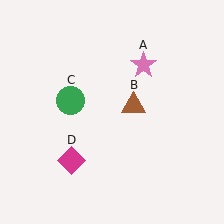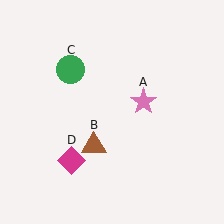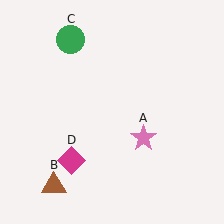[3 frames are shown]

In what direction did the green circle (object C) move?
The green circle (object C) moved up.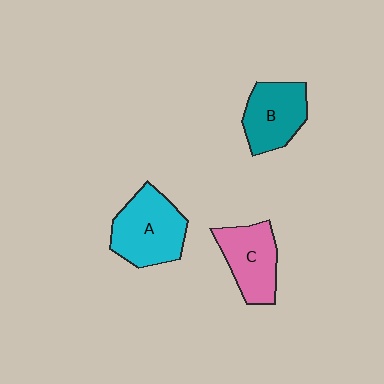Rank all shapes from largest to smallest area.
From largest to smallest: A (cyan), C (pink), B (teal).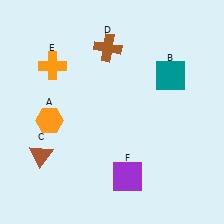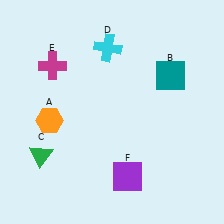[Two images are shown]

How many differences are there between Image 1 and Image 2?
There are 3 differences between the two images.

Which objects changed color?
C changed from brown to green. D changed from brown to cyan. E changed from orange to magenta.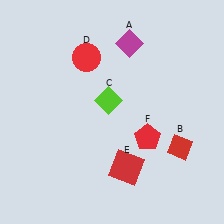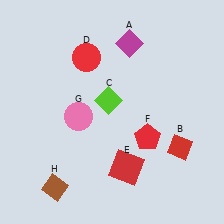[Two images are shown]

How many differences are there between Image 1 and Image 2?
There are 2 differences between the two images.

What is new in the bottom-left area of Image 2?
A brown diamond (H) was added in the bottom-left area of Image 2.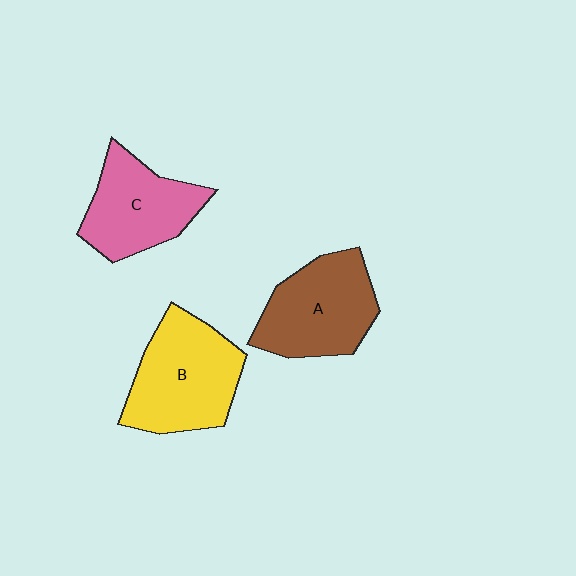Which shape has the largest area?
Shape B (yellow).